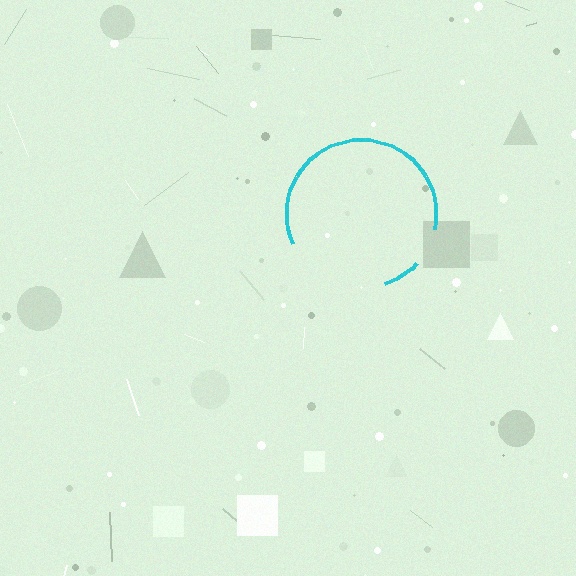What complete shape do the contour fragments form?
The contour fragments form a circle.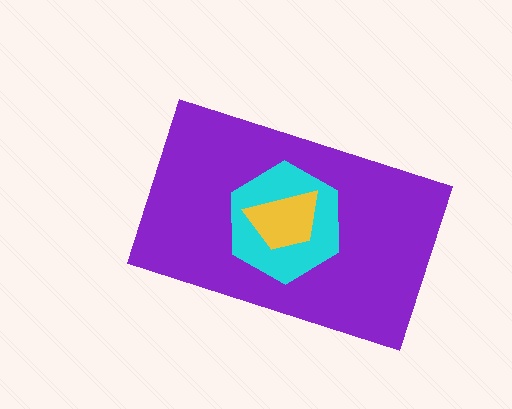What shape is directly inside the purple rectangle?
The cyan hexagon.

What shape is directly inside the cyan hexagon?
The yellow trapezoid.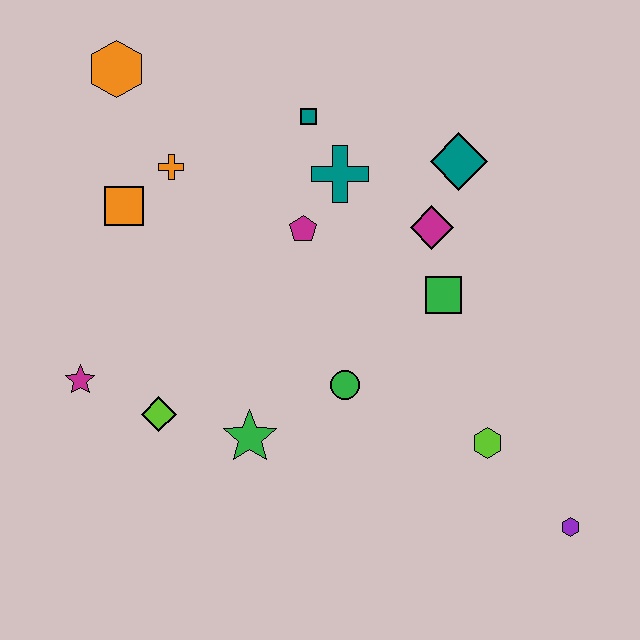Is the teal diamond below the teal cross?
No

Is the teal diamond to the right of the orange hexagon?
Yes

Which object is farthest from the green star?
The orange hexagon is farthest from the green star.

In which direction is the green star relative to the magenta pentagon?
The green star is below the magenta pentagon.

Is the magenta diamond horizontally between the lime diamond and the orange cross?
No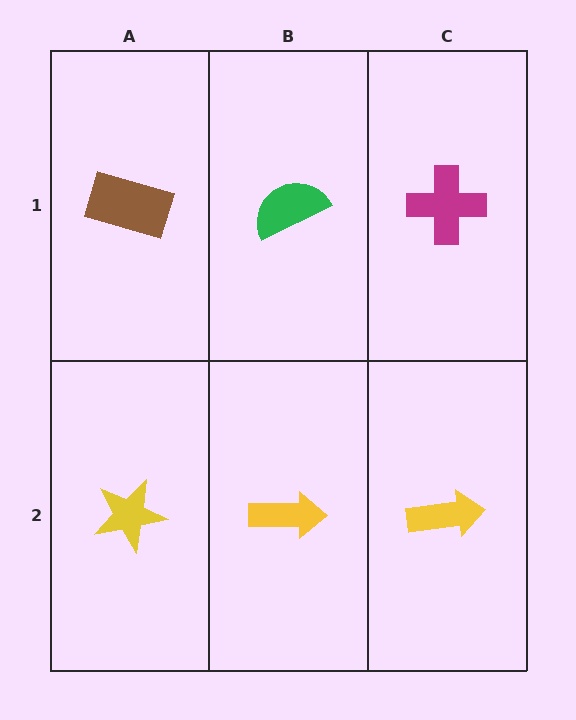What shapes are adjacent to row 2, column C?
A magenta cross (row 1, column C), a yellow arrow (row 2, column B).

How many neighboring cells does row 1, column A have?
2.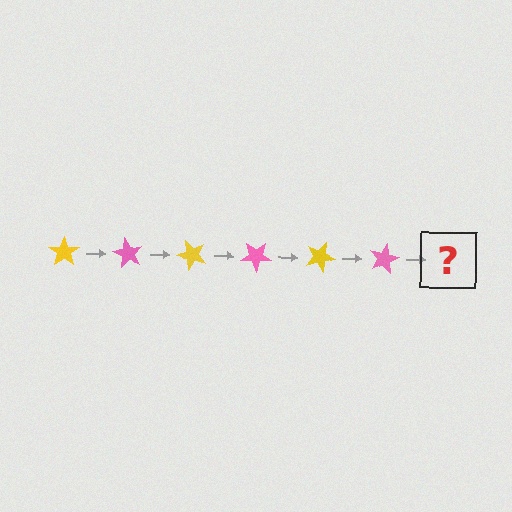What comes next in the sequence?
The next element should be a yellow star, rotated 360 degrees from the start.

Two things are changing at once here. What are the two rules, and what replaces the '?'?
The two rules are that it rotates 60 degrees each step and the color cycles through yellow and pink. The '?' should be a yellow star, rotated 360 degrees from the start.